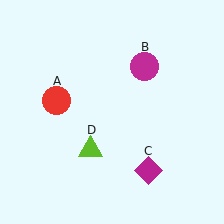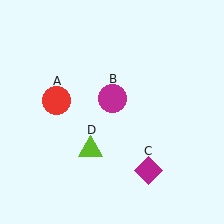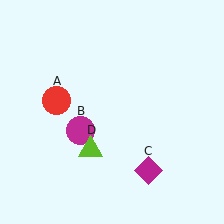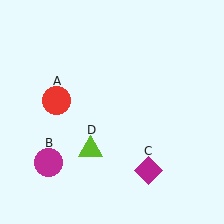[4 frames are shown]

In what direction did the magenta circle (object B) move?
The magenta circle (object B) moved down and to the left.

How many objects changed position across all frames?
1 object changed position: magenta circle (object B).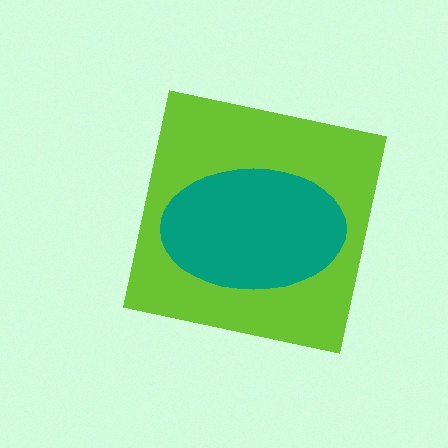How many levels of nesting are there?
2.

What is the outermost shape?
The lime square.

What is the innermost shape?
The teal ellipse.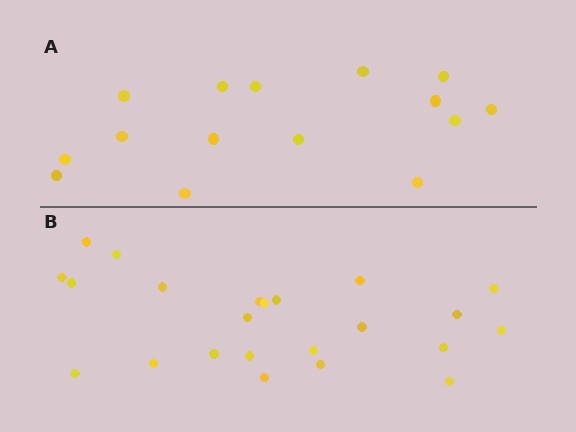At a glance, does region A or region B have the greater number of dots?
Region B (the bottom region) has more dots.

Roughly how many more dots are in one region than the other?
Region B has roughly 8 or so more dots than region A.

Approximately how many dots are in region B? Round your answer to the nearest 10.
About 20 dots. (The exact count is 23, which rounds to 20.)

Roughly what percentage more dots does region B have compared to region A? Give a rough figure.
About 55% more.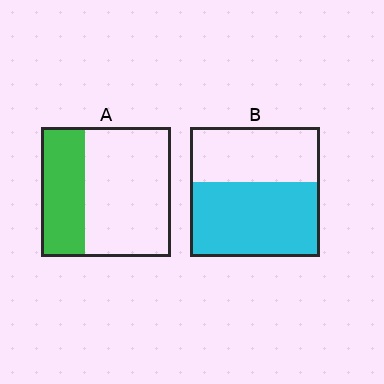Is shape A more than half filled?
No.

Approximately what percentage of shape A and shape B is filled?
A is approximately 35% and B is approximately 60%.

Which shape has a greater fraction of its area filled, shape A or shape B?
Shape B.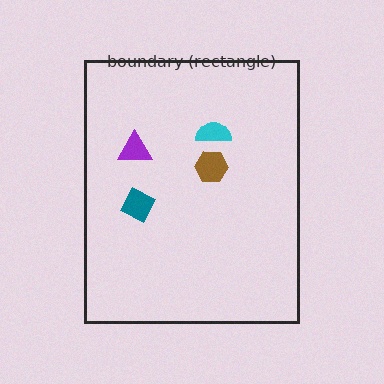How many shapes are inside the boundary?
4 inside, 0 outside.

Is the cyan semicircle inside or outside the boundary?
Inside.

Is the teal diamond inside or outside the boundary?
Inside.